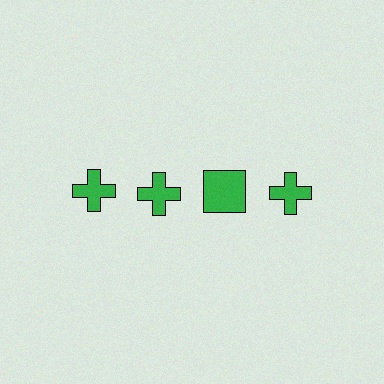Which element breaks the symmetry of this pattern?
The green square in the top row, center column breaks the symmetry. All other shapes are green crosses.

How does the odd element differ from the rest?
It has a different shape: square instead of cross.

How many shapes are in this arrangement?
There are 4 shapes arranged in a grid pattern.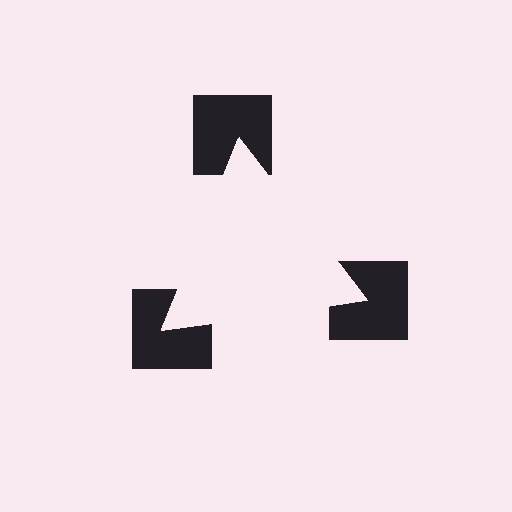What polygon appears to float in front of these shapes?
An illusory triangle — its edges are inferred from the aligned wedge cuts in the notched squares, not physically drawn.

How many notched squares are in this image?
There are 3 — one at each vertex of the illusory triangle.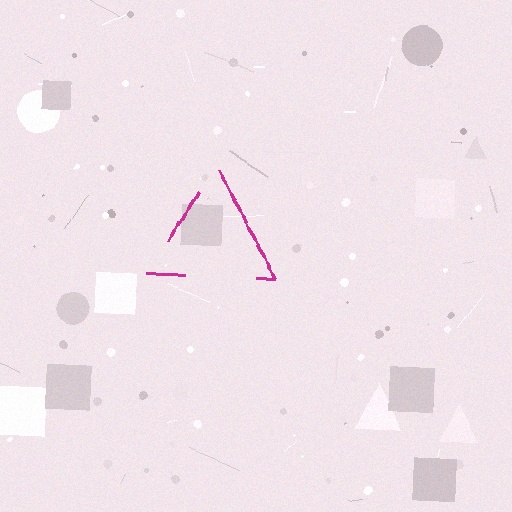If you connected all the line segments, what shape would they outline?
They would outline a triangle.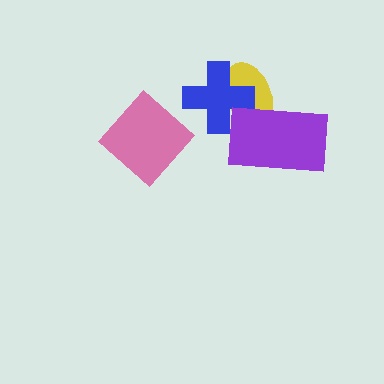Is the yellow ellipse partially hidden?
Yes, it is partially covered by another shape.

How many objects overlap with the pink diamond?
0 objects overlap with the pink diamond.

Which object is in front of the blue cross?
The purple rectangle is in front of the blue cross.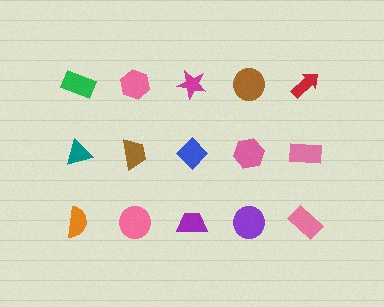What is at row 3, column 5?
A pink rectangle.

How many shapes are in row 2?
5 shapes.